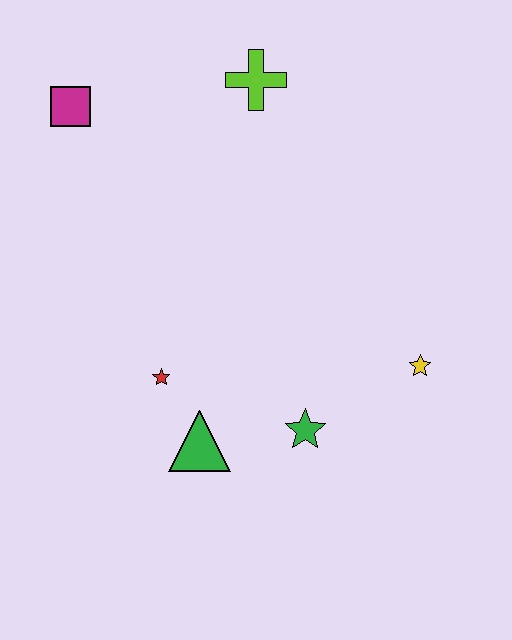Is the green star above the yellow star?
No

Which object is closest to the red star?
The green triangle is closest to the red star.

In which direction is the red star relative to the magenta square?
The red star is below the magenta square.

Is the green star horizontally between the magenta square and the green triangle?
No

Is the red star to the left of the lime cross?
Yes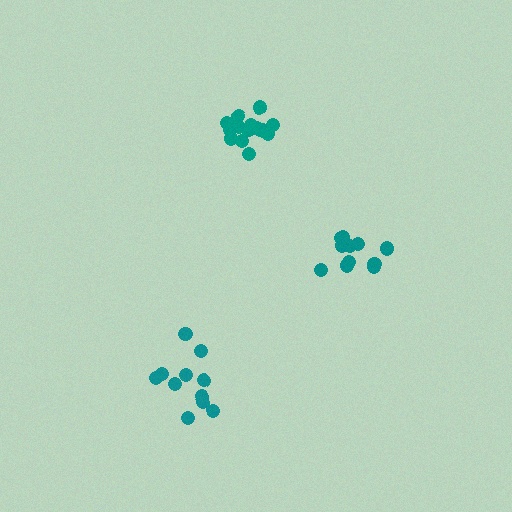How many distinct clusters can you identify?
There are 3 distinct clusters.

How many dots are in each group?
Group 1: 11 dots, Group 2: 17 dots, Group 3: 11 dots (39 total).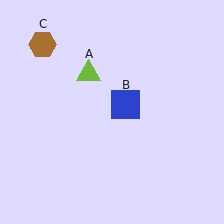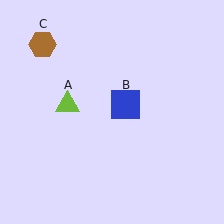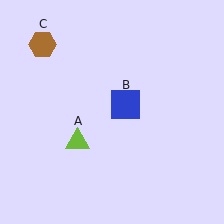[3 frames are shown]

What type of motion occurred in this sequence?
The lime triangle (object A) rotated counterclockwise around the center of the scene.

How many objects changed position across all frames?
1 object changed position: lime triangle (object A).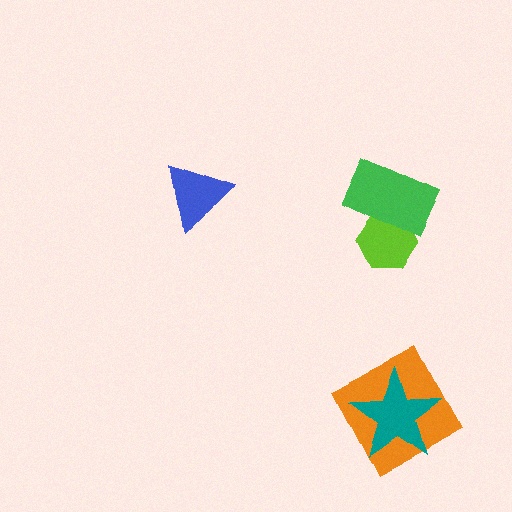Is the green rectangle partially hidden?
No, no other shape covers it.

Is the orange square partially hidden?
Yes, it is partially covered by another shape.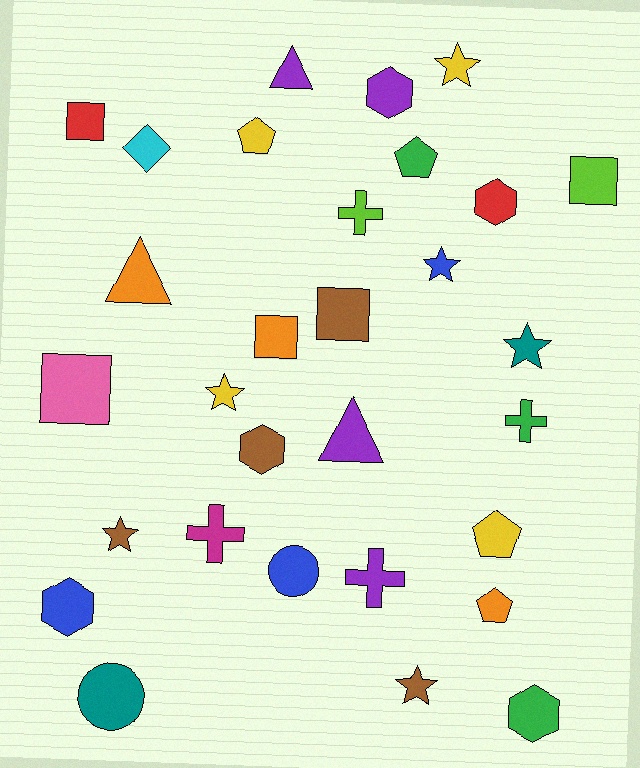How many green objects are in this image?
There are 3 green objects.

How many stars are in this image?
There are 6 stars.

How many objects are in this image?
There are 30 objects.